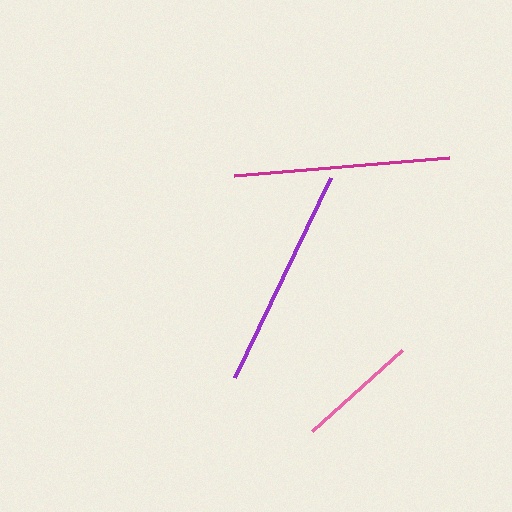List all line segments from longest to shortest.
From longest to shortest: purple, magenta, pink.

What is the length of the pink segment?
The pink segment is approximately 122 pixels long.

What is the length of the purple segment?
The purple segment is approximately 222 pixels long.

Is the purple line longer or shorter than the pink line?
The purple line is longer than the pink line.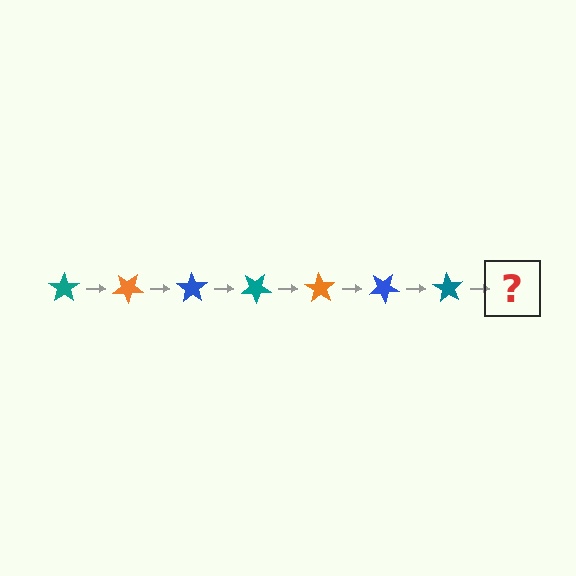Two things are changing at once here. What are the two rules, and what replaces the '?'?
The two rules are that it rotates 35 degrees each step and the color cycles through teal, orange, and blue. The '?' should be an orange star, rotated 245 degrees from the start.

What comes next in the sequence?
The next element should be an orange star, rotated 245 degrees from the start.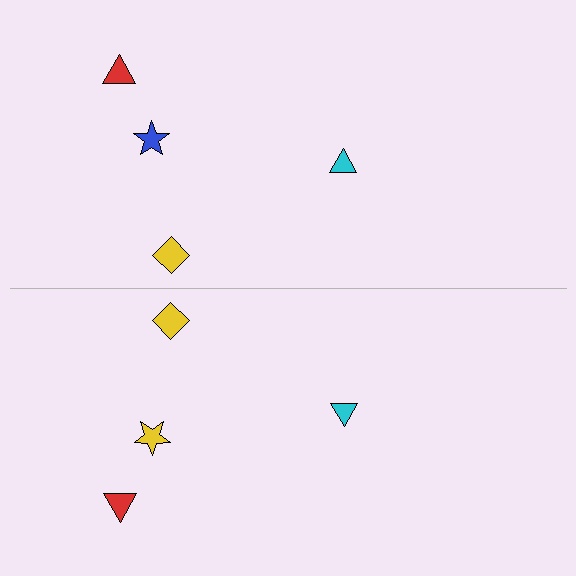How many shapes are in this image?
There are 8 shapes in this image.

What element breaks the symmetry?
The yellow star on the bottom side breaks the symmetry — its mirror counterpart is blue.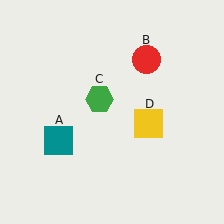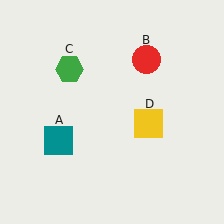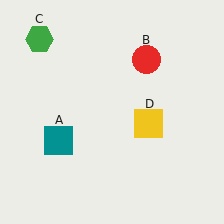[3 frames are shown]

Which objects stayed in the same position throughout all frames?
Teal square (object A) and red circle (object B) and yellow square (object D) remained stationary.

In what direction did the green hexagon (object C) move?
The green hexagon (object C) moved up and to the left.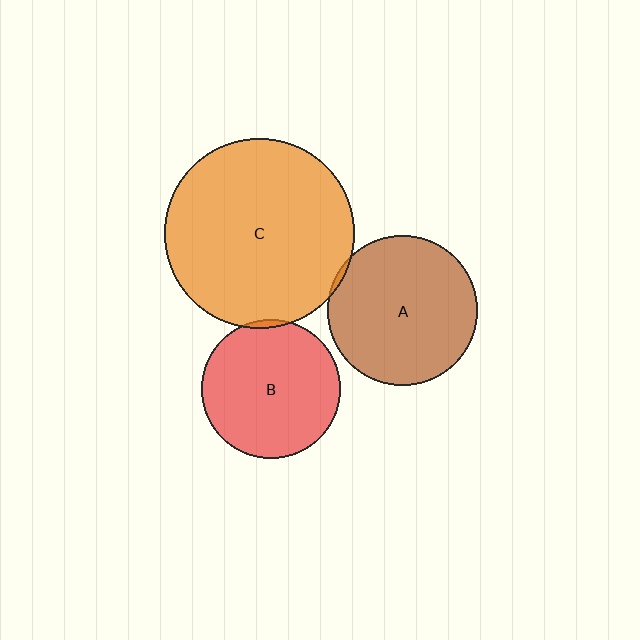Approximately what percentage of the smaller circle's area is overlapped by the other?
Approximately 5%.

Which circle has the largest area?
Circle C (orange).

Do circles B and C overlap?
Yes.